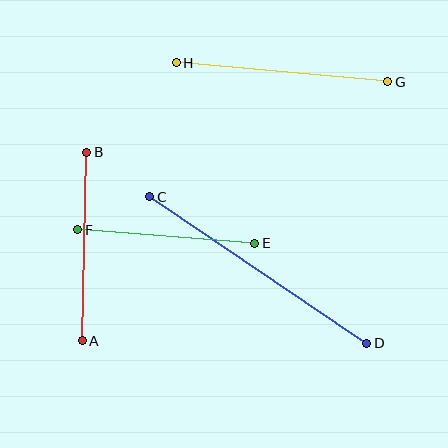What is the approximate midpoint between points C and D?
The midpoint is at approximately (258, 270) pixels.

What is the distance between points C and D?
The distance is approximately 262 pixels.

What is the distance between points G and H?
The distance is approximately 212 pixels.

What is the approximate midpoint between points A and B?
The midpoint is at approximately (85, 247) pixels.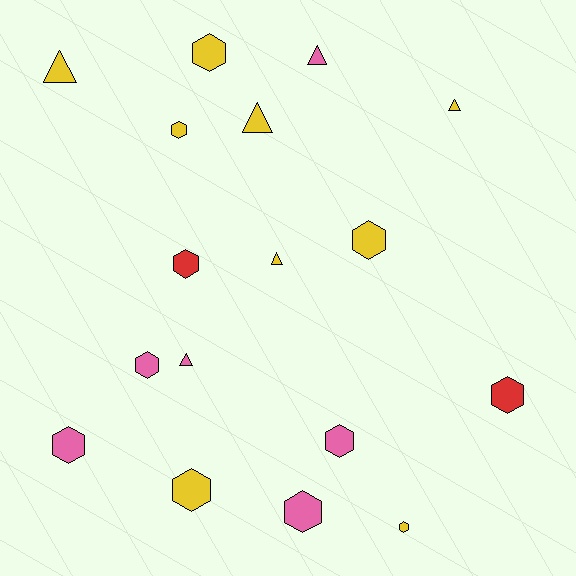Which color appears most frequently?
Yellow, with 9 objects.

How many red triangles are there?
There are no red triangles.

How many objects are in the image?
There are 17 objects.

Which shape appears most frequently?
Hexagon, with 11 objects.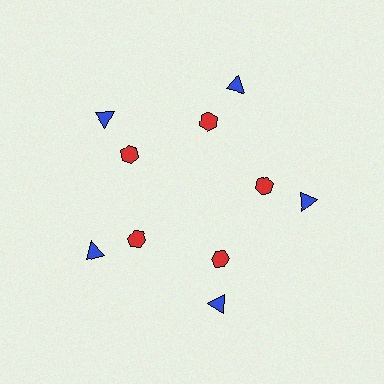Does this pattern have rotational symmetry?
Yes, this pattern has 5-fold rotational symmetry. It looks the same after rotating 72 degrees around the center.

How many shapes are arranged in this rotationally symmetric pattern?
There are 10 shapes, arranged in 5 groups of 2.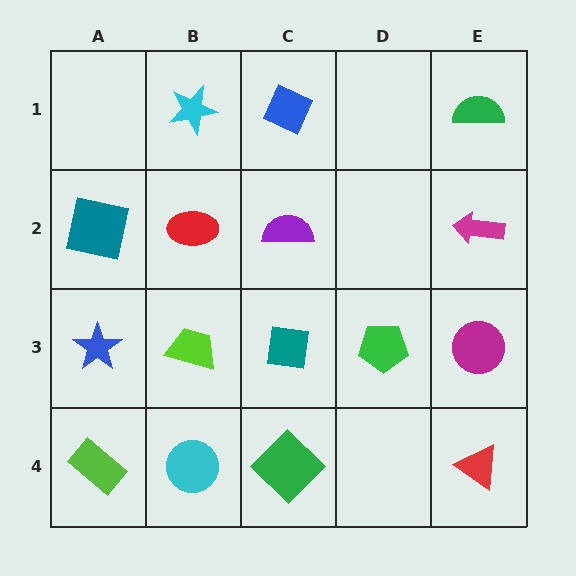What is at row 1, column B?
A cyan star.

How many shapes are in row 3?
5 shapes.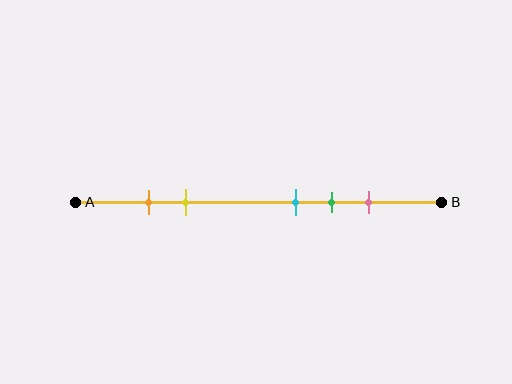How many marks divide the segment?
There are 5 marks dividing the segment.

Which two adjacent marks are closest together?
The orange and yellow marks are the closest adjacent pair.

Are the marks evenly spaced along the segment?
No, the marks are not evenly spaced.